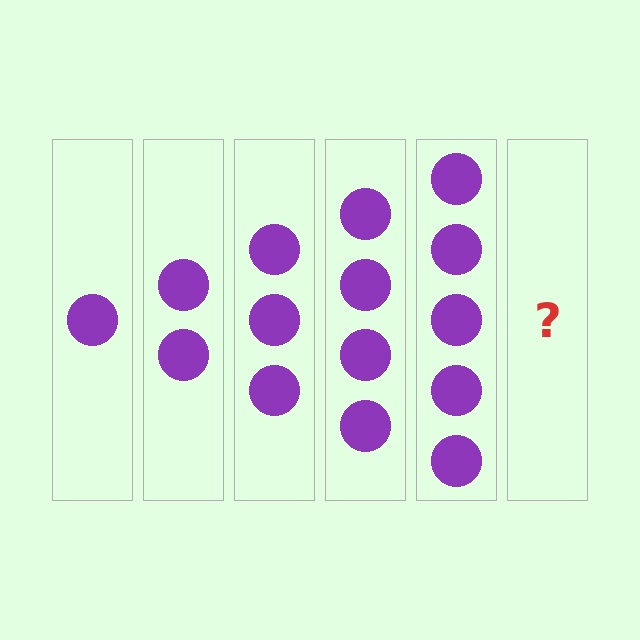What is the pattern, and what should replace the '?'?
The pattern is that each step adds one more circle. The '?' should be 6 circles.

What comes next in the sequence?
The next element should be 6 circles.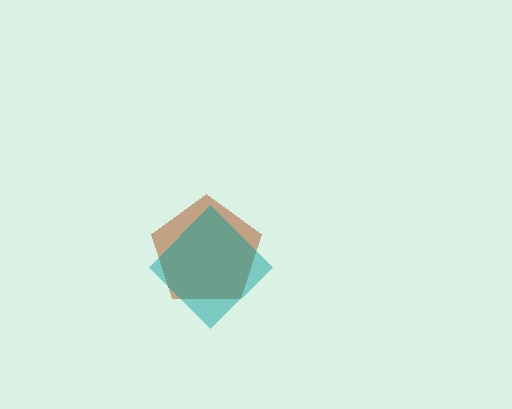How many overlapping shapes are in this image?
There are 2 overlapping shapes in the image.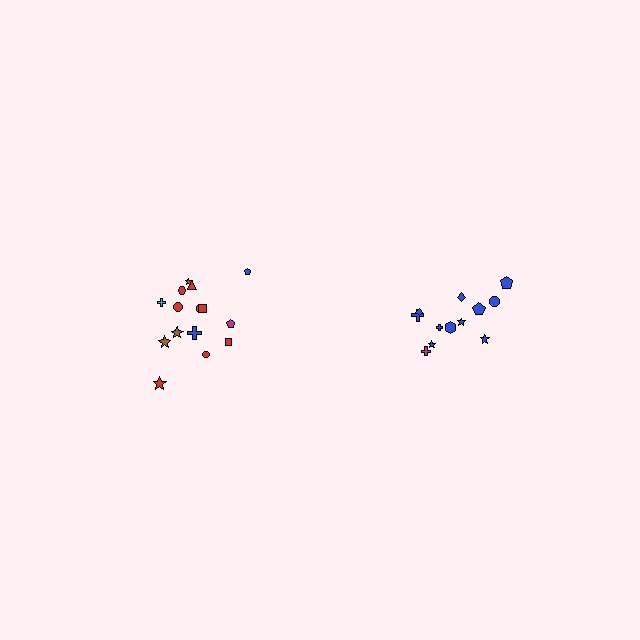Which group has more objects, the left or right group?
The left group.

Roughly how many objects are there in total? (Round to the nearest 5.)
Roughly 25 objects in total.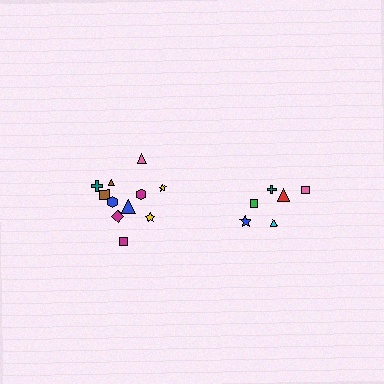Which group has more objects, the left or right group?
The left group.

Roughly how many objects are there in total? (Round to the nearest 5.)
Roughly 20 objects in total.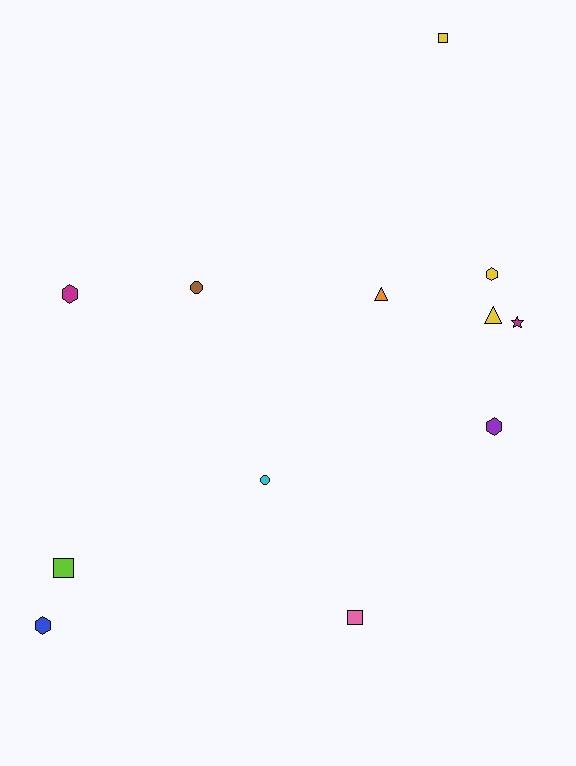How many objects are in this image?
There are 12 objects.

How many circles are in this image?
There are 2 circles.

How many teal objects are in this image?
There are no teal objects.